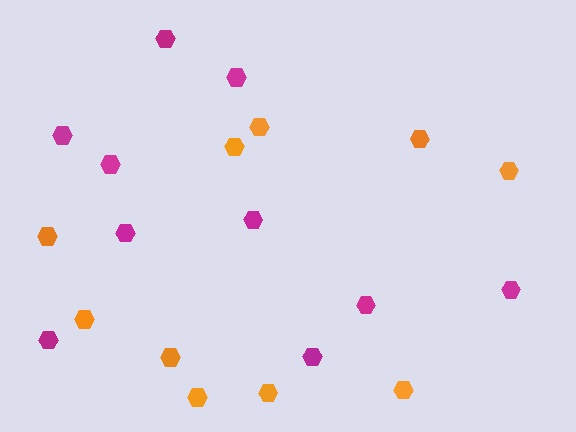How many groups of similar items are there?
There are 2 groups: one group of orange hexagons (10) and one group of magenta hexagons (10).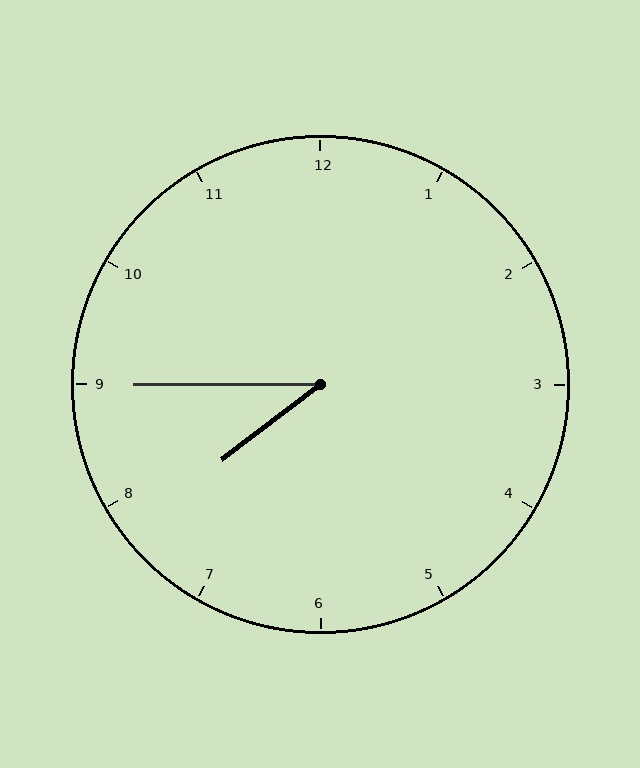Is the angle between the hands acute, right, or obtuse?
It is acute.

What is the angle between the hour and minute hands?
Approximately 38 degrees.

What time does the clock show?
7:45.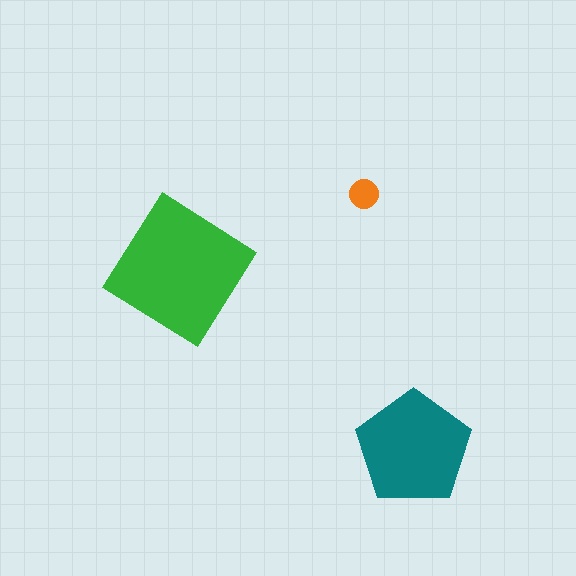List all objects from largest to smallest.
The green diamond, the teal pentagon, the orange circle.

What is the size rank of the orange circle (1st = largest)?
3rd.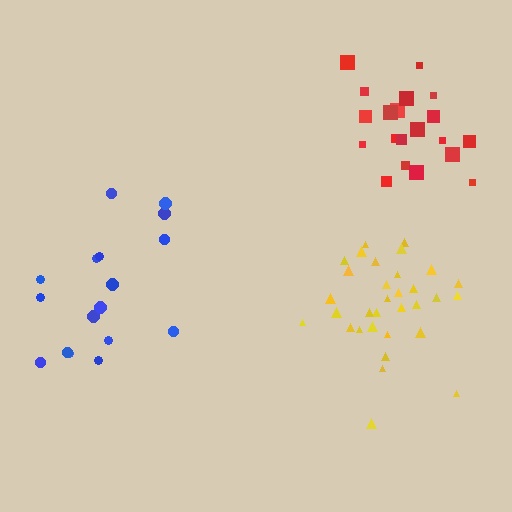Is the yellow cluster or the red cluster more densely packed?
Yellow.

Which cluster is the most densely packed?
Yellow.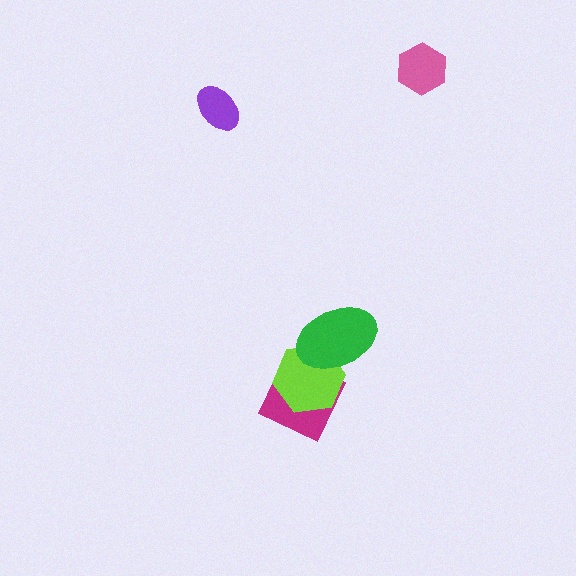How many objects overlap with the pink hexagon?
0 objects overlap with the pink hexagon.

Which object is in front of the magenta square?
The lime hexagon is in front of the magenta square.